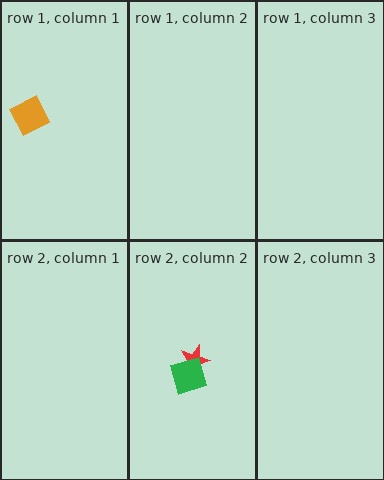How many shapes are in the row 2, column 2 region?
2.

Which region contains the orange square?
The row 1, column 1 region.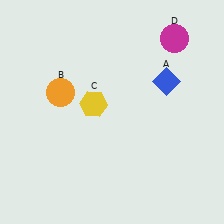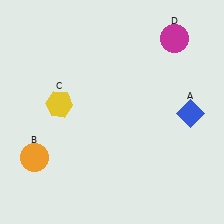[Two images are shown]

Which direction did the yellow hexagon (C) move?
The yellow hexagon (C) moved left.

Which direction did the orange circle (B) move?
The orange circle (B) moved down.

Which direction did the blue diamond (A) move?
The blue diamond (A) moved down.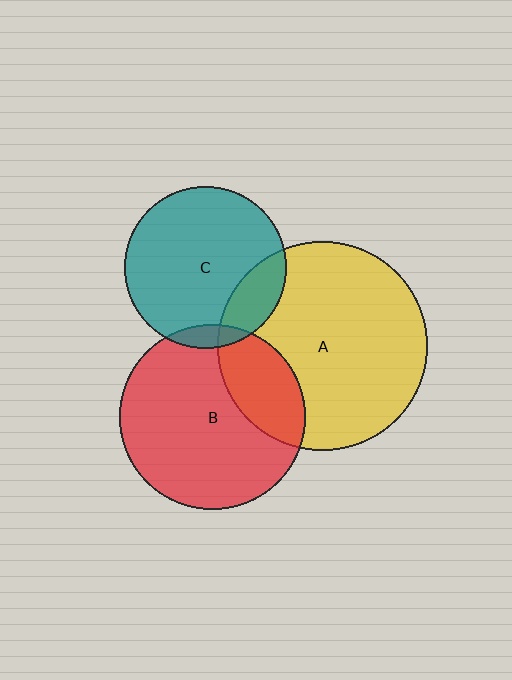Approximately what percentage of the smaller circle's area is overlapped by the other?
Approximately 5%.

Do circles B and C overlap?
Yes.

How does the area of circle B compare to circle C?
Approximately 1.3 times.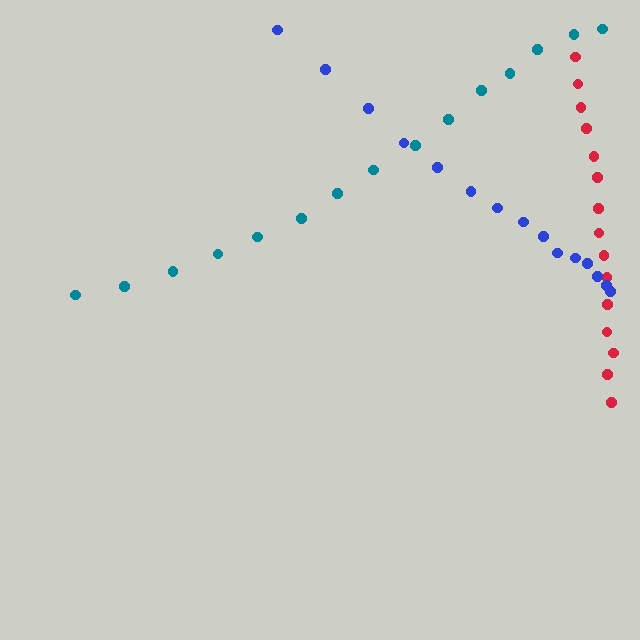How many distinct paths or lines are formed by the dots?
There are 3 distinct paths.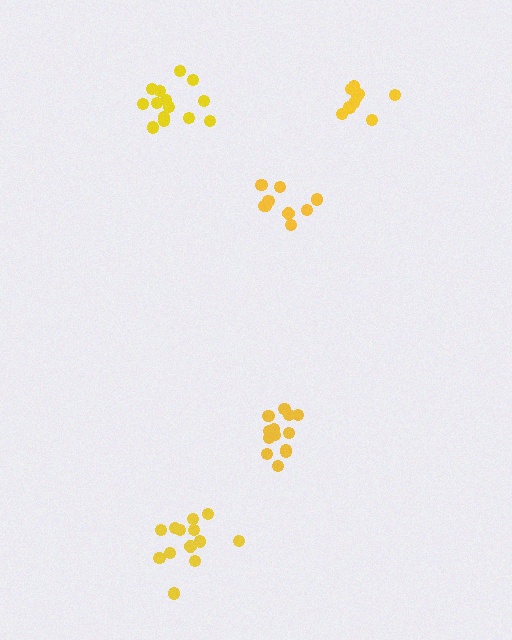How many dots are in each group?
Group 1: 14 dots, Group 2: 14 dots, Group 3: 9 dots, Group 4: 10 dots, Group 5: 13 dots (60 total).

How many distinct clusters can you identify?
There are 5 distinct clusters.